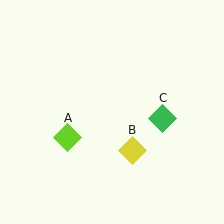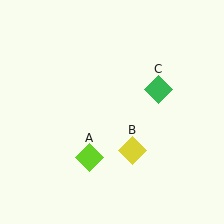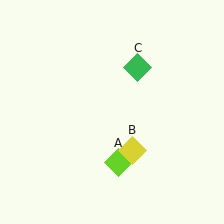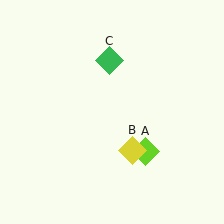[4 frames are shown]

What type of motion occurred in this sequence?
The lime diamond (object A), green diamond (object C) rotated counterclockwise around the center of the scene.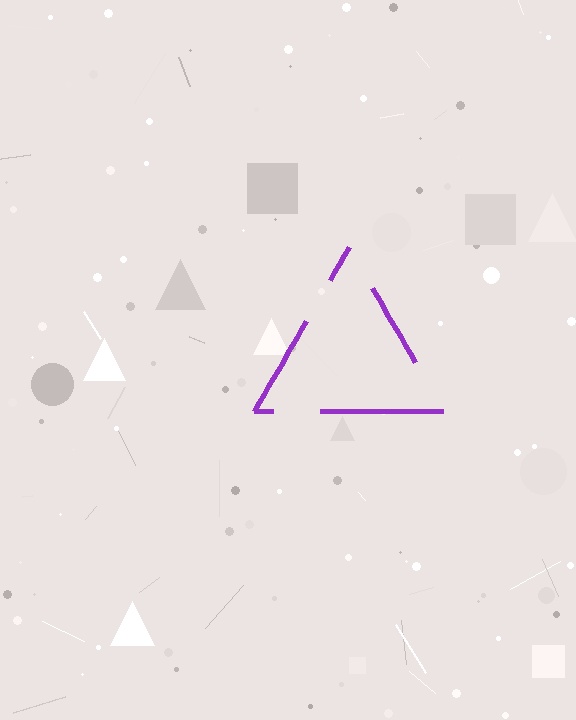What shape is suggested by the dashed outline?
The dashed outline suggests a triangle.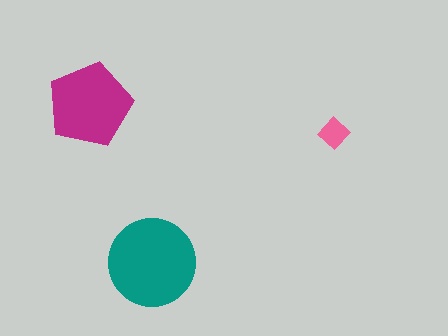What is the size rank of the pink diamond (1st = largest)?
3rd.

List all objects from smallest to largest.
The pink diamond, the magenta pentagon, the teal circle.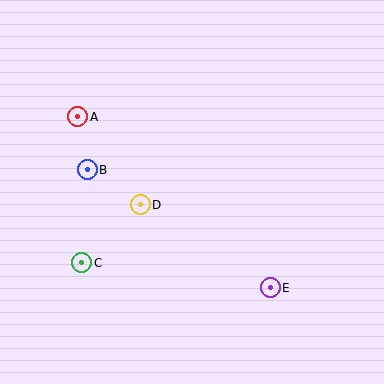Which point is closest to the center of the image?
Point D at (140, 205) is closest to the center.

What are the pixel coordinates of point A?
Point A is at (78, 117).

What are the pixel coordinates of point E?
Point E is at (270, 288).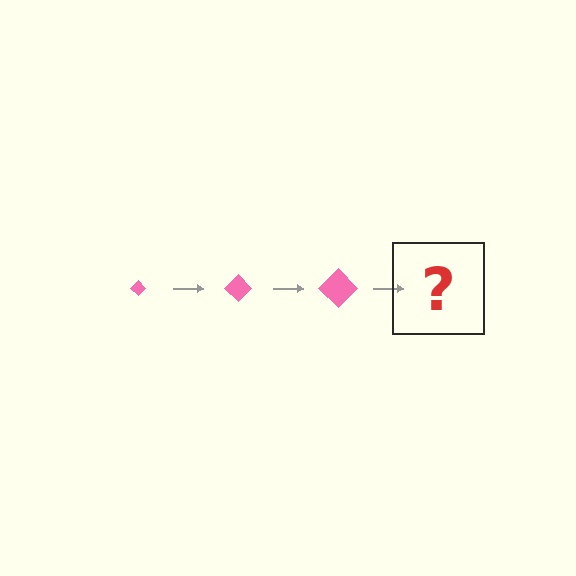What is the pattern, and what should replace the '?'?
The pattern is that the diamond gets progressively larger each step. The '?' should be a pink diamond, larger than the previous one.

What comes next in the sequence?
The next element should be a pink diamond, larger than the previous one.